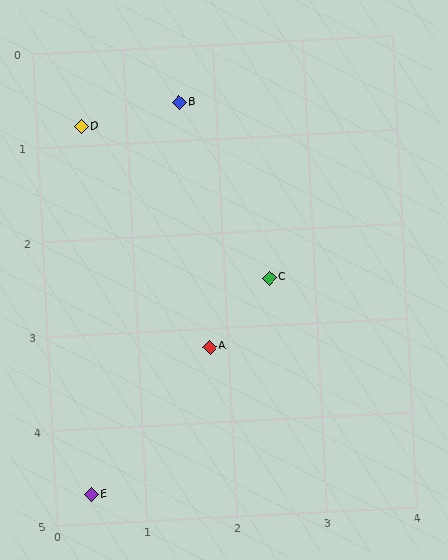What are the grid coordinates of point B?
Point B is at approximately (1.6, 0.6).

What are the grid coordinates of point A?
Point A is at approximately (1.8, 3.2).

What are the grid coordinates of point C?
Point C is at approximately (2.5, 2.5).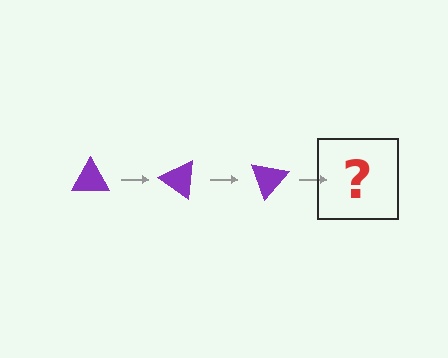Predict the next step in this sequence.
The next step is a purple triangle rotated 105 degrees.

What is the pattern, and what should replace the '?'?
The pattern is that the triangle rotates 35 degrees each step. The '?' should be a purple triangle rotated 105 degrees.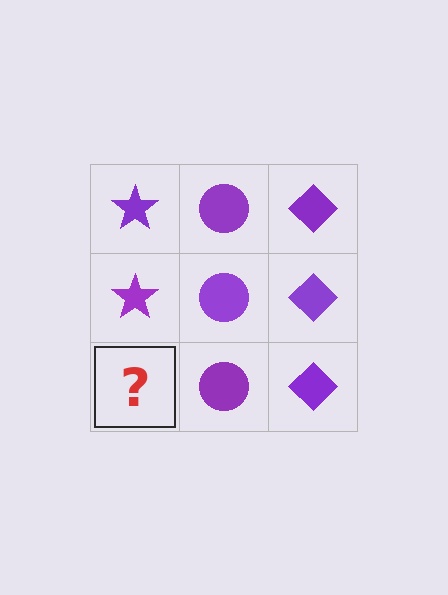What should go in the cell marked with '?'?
The missing cell should contain a purple star.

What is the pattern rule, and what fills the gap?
The rule is that each column has a consistent shape. The gap should be filled with a purple star.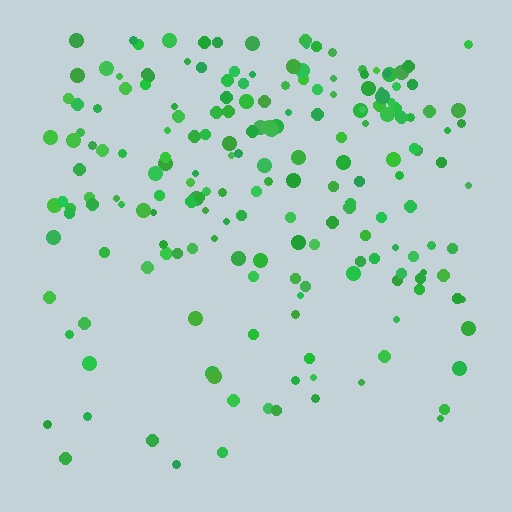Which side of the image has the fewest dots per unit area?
The bottom.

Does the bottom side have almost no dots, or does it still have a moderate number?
Still a moderate number, just noticeably fewer than the top.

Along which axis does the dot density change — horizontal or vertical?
Vertical.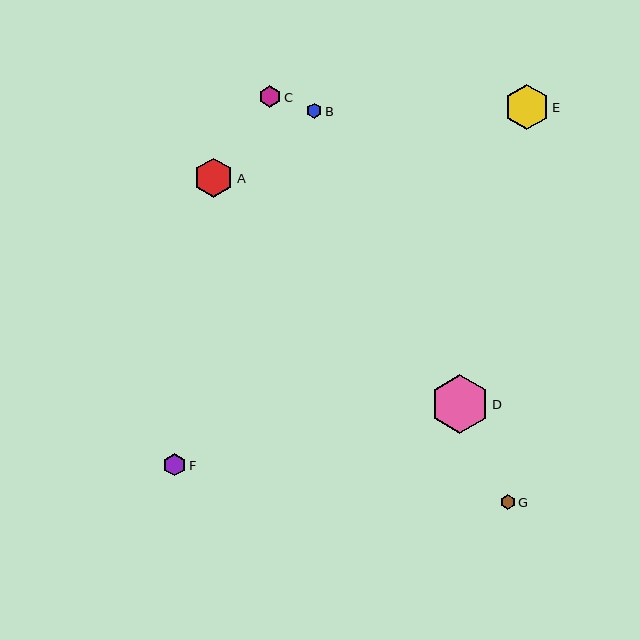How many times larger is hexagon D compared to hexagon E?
Hexagon D is approximately 1.3 times the size of hexagon E.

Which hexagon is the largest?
Hexagon D is the largest with a size of approximately 58 pixels.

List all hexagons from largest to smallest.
From largest to smallest: D, E, A, F, C, B, G.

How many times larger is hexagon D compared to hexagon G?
Hexagon D is approximately 3.9 times the size of hexagon G.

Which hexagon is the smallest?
Hexagon G is the smallest with a size of approximately 15 pixels.